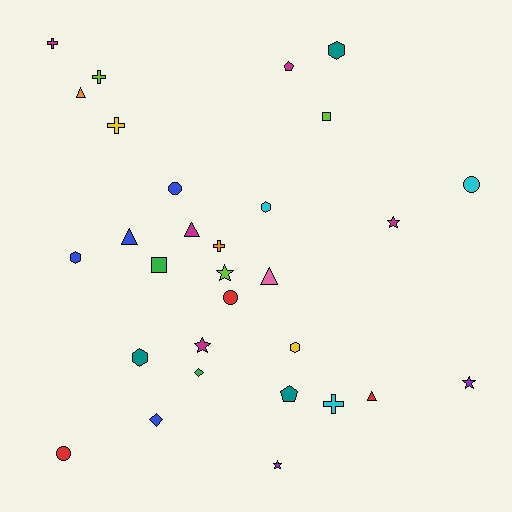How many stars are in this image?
There are 5 stars.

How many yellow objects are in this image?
There are 2 yellow objects.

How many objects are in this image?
There are 30 objects.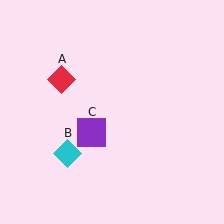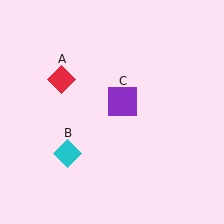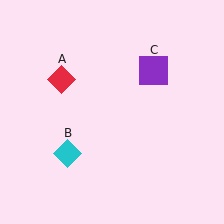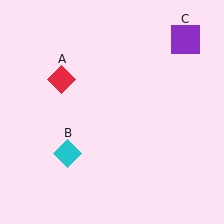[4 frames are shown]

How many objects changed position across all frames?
1 object changed position: purple square (object C).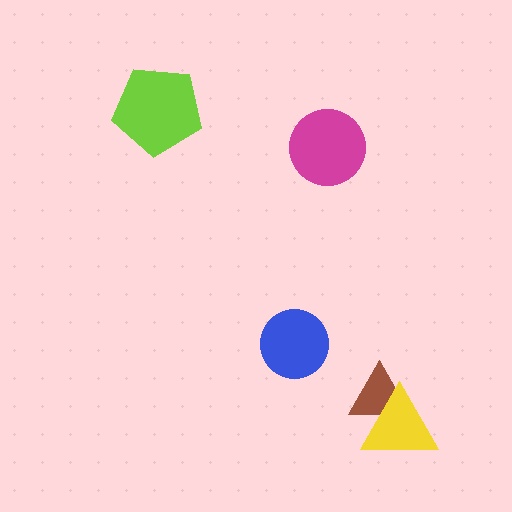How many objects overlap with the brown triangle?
1 object overlaps with the brown triangle.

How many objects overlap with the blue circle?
0 objects overlap with the blue circle.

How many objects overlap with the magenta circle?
0 objects overlap with the magenta circle.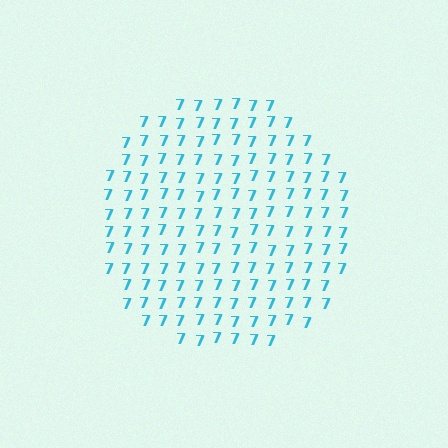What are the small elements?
The small elements are digit 7's.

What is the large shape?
The large shape is a circle.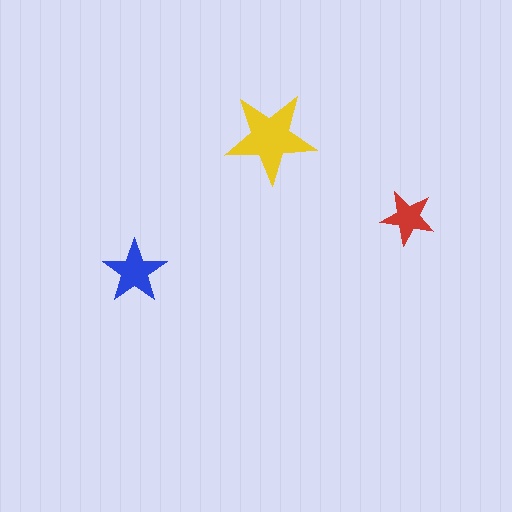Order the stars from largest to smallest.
the yellow one, the blue one, the red one.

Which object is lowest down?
The blue star is bottommost.